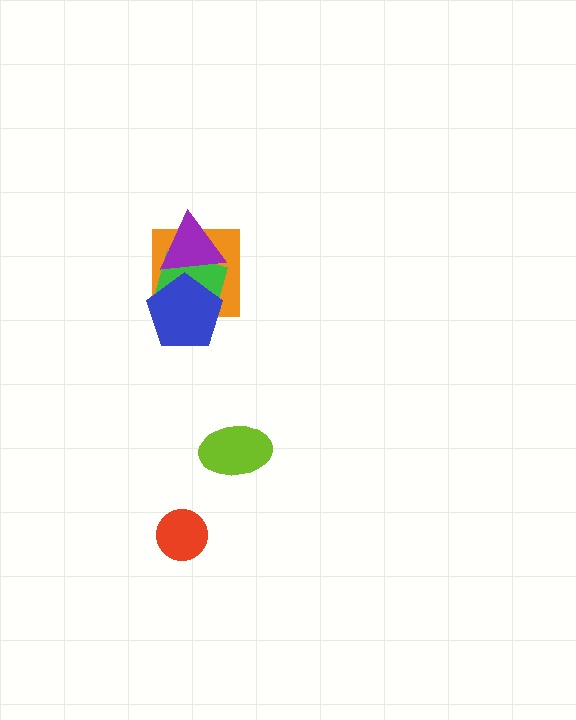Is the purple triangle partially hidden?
No, no other shape covers it.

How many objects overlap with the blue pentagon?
3 objects overlap with the blue pentagon.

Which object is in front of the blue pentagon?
The purple triangle is in front of the blue pentagon.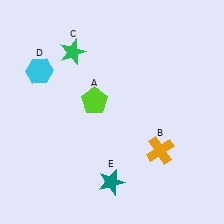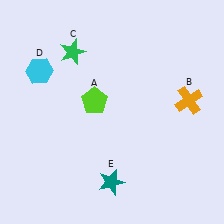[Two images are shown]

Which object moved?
The orange cross (B) moved up.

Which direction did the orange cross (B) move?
The orange cross (B) moved up.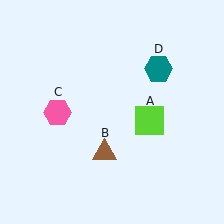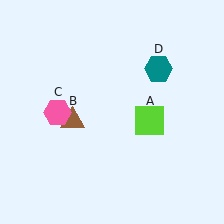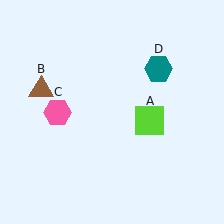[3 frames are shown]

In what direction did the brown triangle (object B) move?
The brown triangle (object B) moved up and to the left.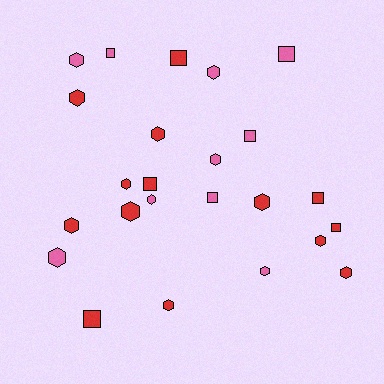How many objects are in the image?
There are 24 objects.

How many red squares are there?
There are 5 red squares.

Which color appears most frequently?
Red, with 14 objects.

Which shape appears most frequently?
Hexagon, with 15 objects.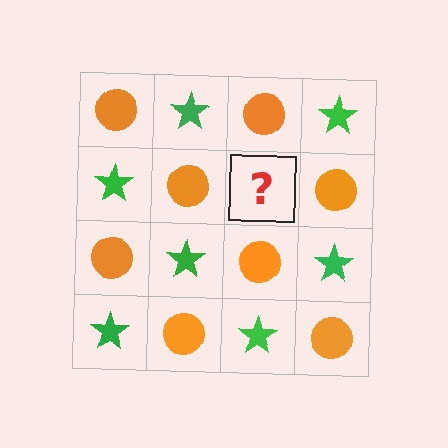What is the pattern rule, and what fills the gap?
The rule is that it alternates orange circle and green star in a checkerboard pattern. The gap should be filled with a green star.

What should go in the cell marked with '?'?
The missing cell should contain a green star.